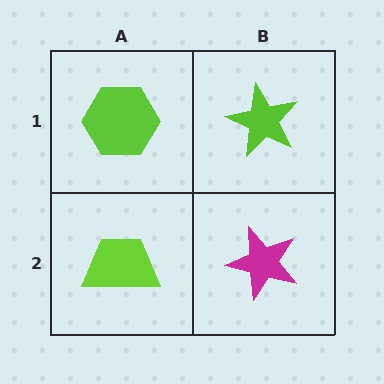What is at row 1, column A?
A lime hexagon.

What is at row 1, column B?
A lime star.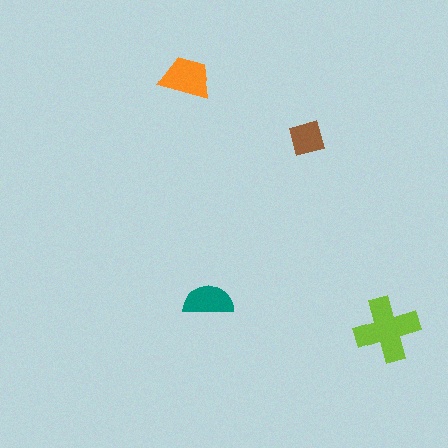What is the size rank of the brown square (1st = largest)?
4th.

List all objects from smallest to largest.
The brown square, the teal semicircle, the orange trapezoid, the lime cross.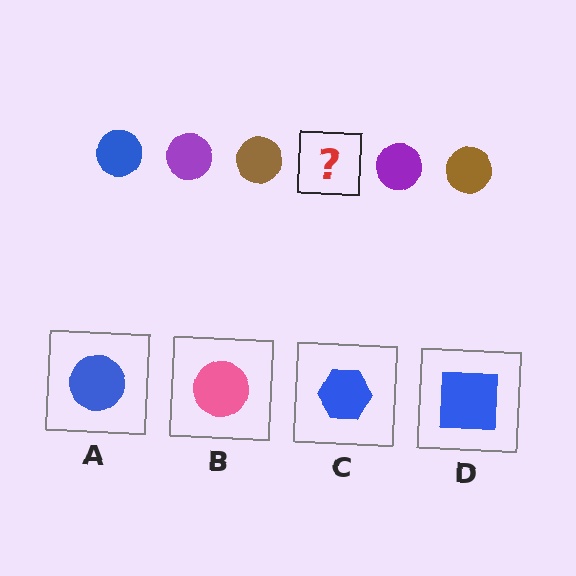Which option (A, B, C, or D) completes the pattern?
A.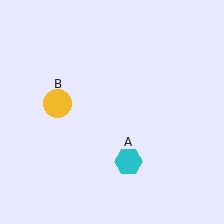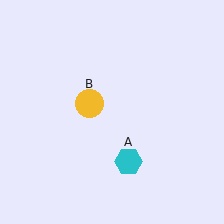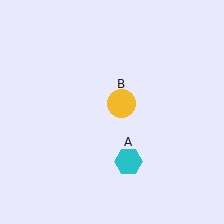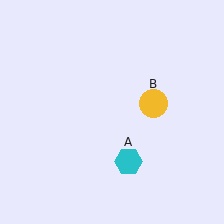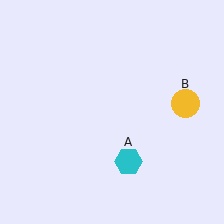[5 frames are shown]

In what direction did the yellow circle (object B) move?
The yellow circle (object B) moved right.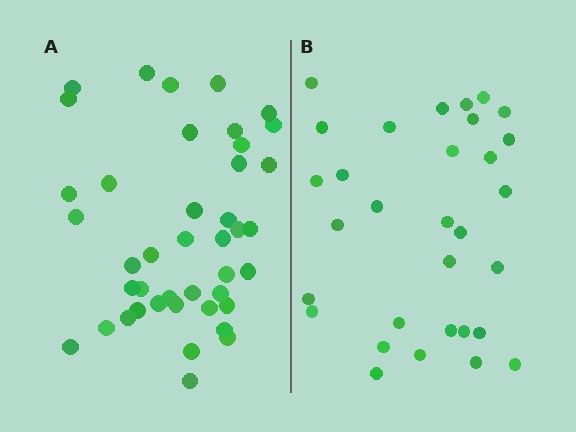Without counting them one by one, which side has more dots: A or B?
Region A (the left region) has more dots.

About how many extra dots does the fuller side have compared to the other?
Region A has roughly 12 or so more dots than region B.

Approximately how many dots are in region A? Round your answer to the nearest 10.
About 40 dots. (The exact count is 42, which rounds to 40.)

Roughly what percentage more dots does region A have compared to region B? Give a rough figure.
About 35% more.